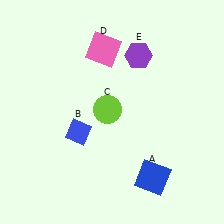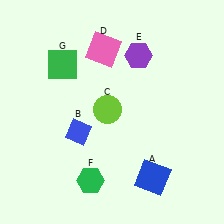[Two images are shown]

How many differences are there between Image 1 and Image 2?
There are 2 differences between the two images.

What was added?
A green hexagon (F), a green square (G) were added in Image 2.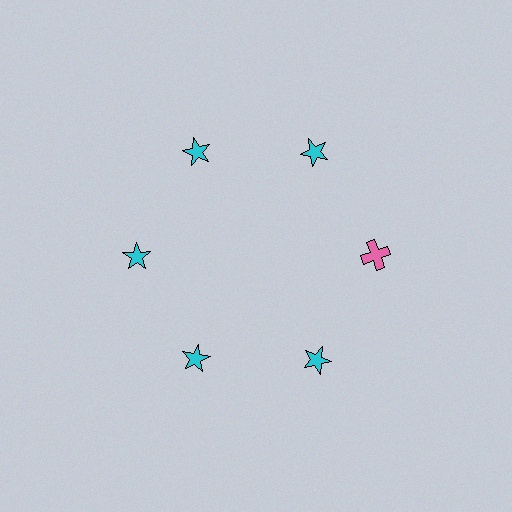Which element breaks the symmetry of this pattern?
The pink cross at roughly the 3 o'clock position breaks the symmetry. All other shapes are cyan stars.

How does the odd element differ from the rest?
It differs in both color (pink instead of cyan) and shape (cross instead of star).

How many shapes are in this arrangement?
There are 6 shapes arranged in a ring pattern.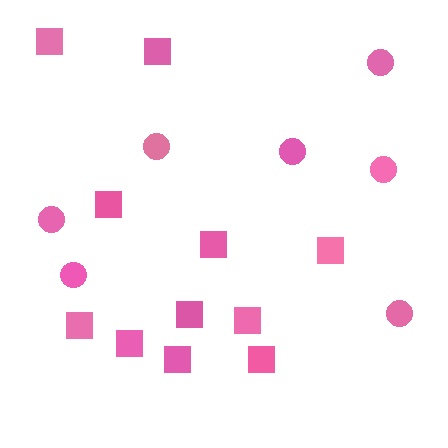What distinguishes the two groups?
There are 2 groups: one group of circles (7) and one group of squares (11).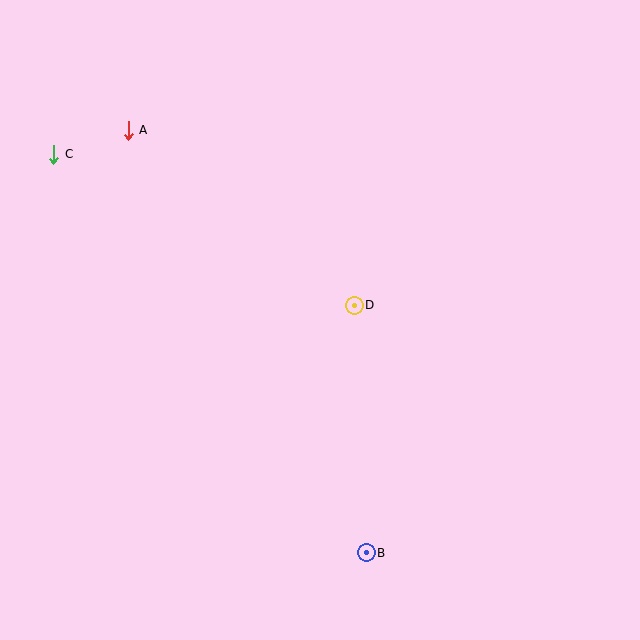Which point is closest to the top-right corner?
Point D is closest to the top-right corner.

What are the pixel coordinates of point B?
Point B is at (366, 553).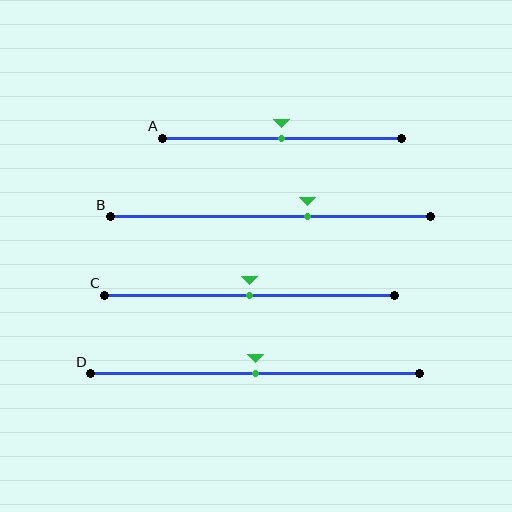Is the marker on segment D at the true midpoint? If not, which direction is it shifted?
Yes, the marker on segment D is at the true midpoint.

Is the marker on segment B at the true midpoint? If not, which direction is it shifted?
No, the marker on segment B is shifted to the right by about 12% of the segment length.